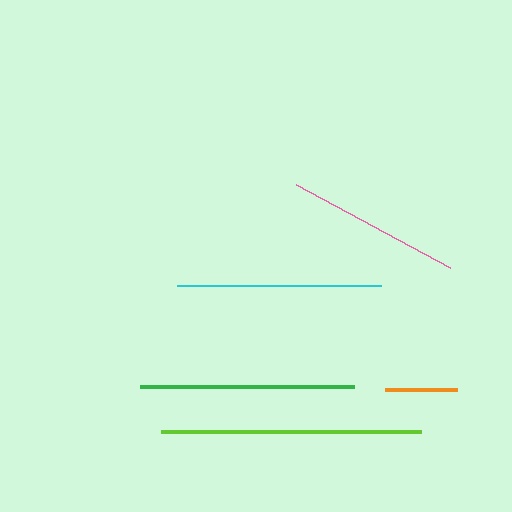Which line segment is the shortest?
The orange line is the shortest at approximately 71 pixels.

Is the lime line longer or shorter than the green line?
The lime line is longer than the green line.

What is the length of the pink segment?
The pink segment is approximately 175 pixels long.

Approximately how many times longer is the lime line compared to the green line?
The lime line is approximately 1.2 times the length of the green line.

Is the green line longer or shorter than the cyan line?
The green line is longer than the cyan line.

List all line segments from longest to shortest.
From longest to shortest: lime, green, cyan, pink, orange.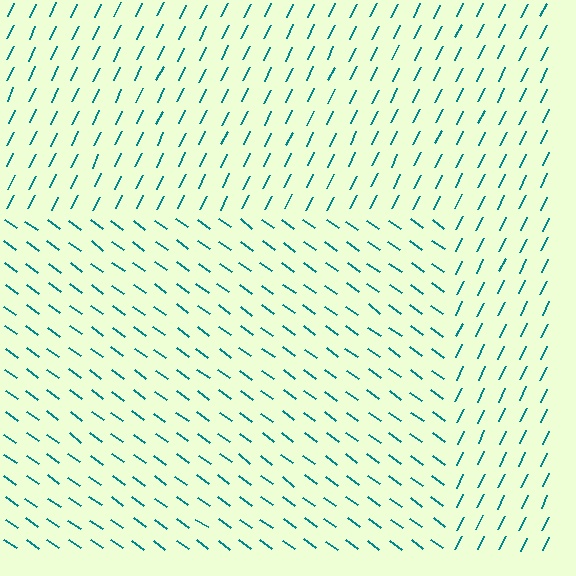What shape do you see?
I see a rectangle.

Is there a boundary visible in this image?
Yes, there is a texture boundary formed by a change in line orientation.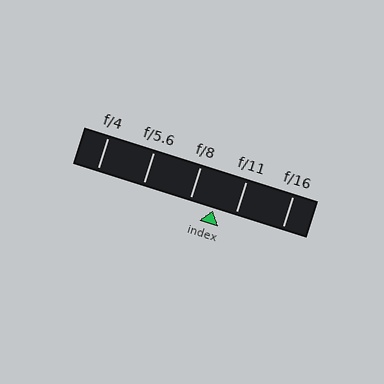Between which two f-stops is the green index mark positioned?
The index mark is between f/8 and f/11.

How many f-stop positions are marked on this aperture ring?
There are 5 f-stop positions marked.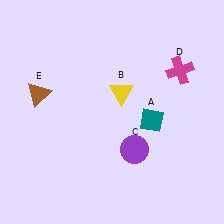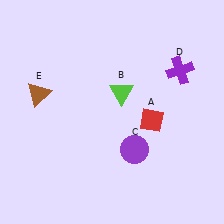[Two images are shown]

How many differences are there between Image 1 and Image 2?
There are 3 differences between the two images.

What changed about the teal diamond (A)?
In Image 1, A is teal. In Image 2, it changed to red.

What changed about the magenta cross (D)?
In Image 1, D is magenta. In Image 2, it changed to purple.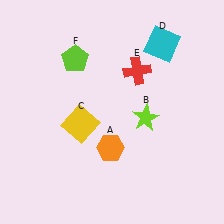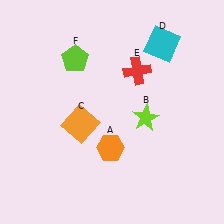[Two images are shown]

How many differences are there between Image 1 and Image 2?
There is 1 difference between the two images.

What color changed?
The square (C) changed from yellow in Image 1 to orange in Image 2.